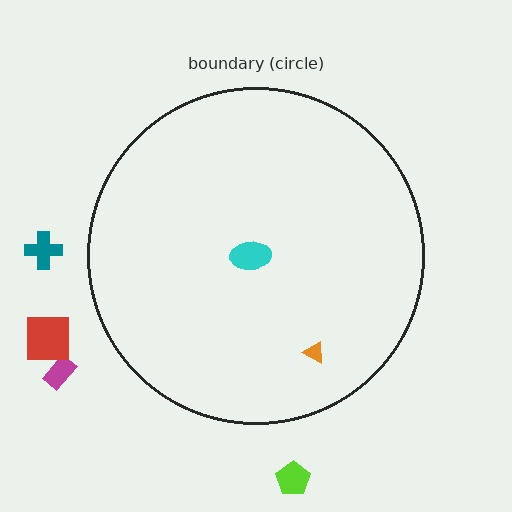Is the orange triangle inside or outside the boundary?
Inside.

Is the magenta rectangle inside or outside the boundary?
Outside.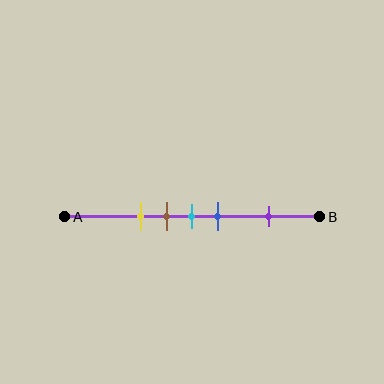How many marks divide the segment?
There are 5 marks dividing the segment.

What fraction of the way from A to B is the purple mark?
The purple mark is approximately 80% (0.8) of the way from A to B.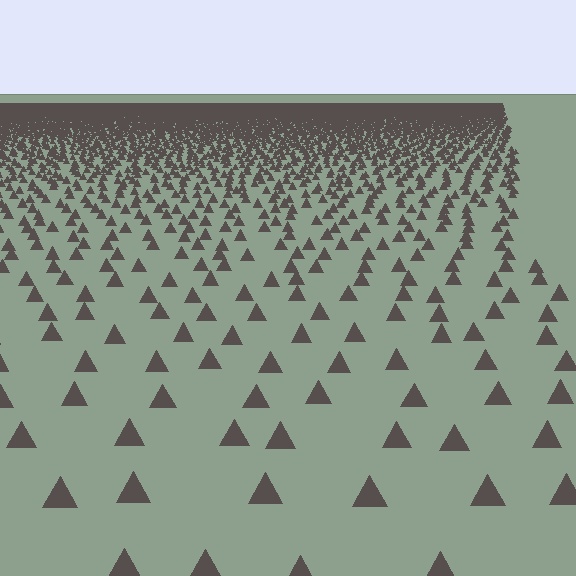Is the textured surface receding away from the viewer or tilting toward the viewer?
The surface is receding away from the viewer. Texture elements get smaller and denser toward the top.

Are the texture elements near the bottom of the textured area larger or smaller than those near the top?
Larger. Near the bottom, elements are closer to the viewer and appear at a bigger on-screen size.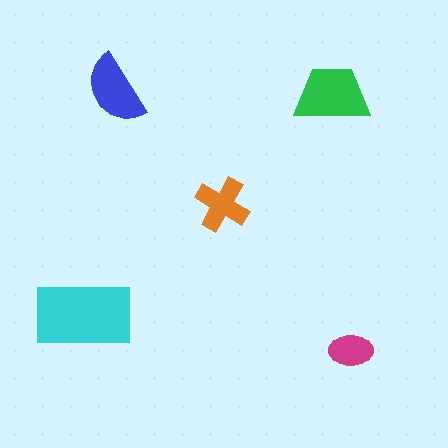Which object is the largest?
The cyan rectangle.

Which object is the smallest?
The magenta ellipse.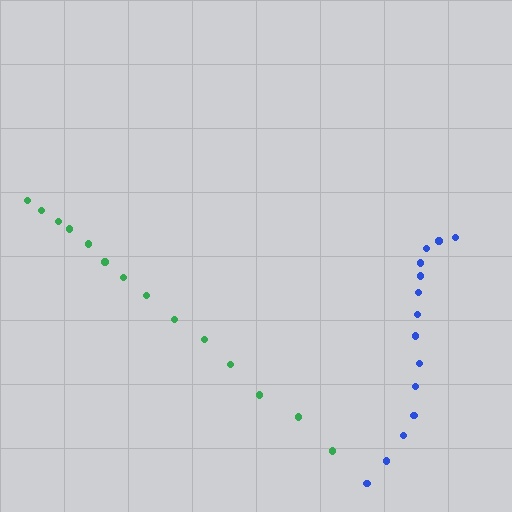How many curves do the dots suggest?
There are 2 distinct paths.